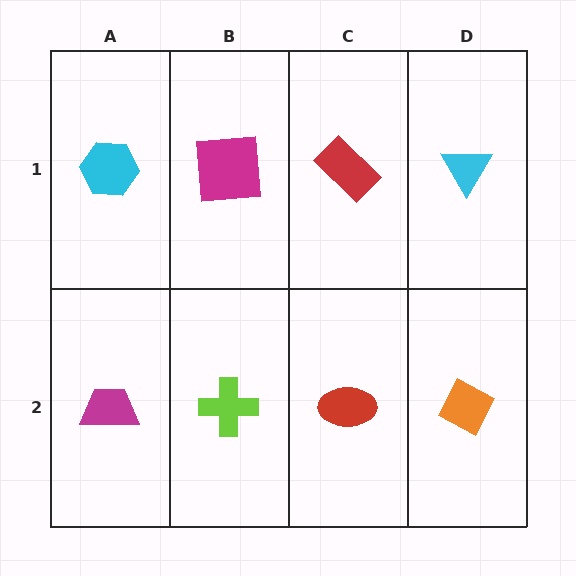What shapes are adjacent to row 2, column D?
A cyan triangle (row 1, column D), a red ellipse (row 2, column C).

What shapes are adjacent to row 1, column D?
An orange diamond (row 2, column D), a red rectangle (row 1, column C).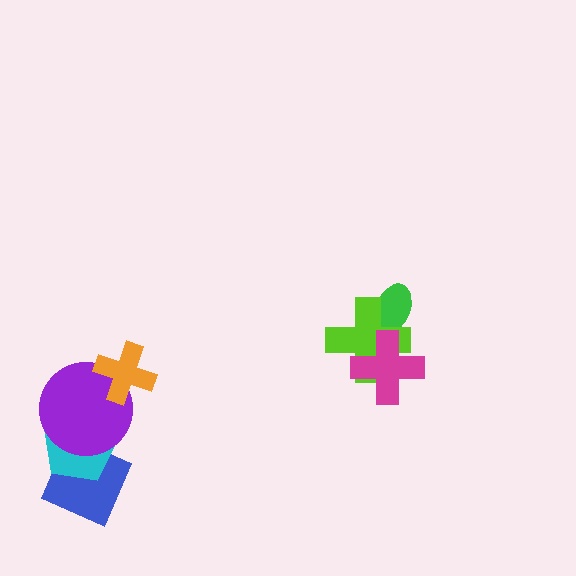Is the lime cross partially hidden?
Yes, it is partially covered by another shape.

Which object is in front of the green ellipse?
The lime cross is in front of the green ellipse.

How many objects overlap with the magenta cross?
1 object overlaps with the magenta cross.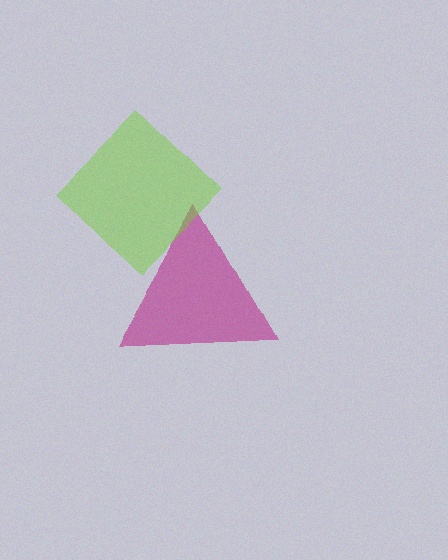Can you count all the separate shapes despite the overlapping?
Yes, there are 2 separate shapes.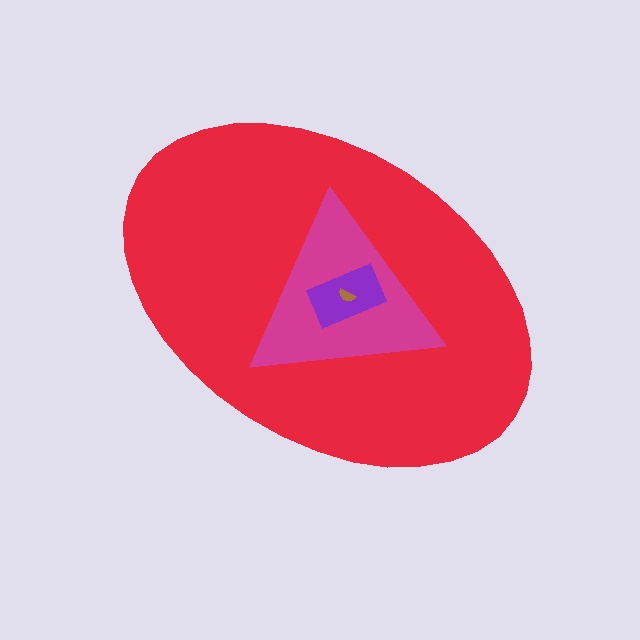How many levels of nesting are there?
4.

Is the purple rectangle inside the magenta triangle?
Yes.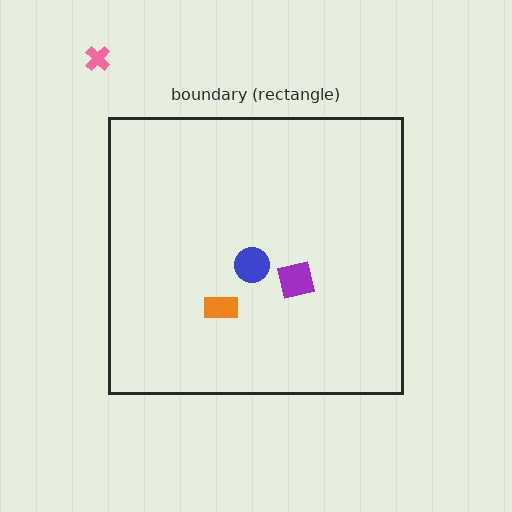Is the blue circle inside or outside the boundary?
Inside.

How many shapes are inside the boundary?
3 inside, 1 outside.